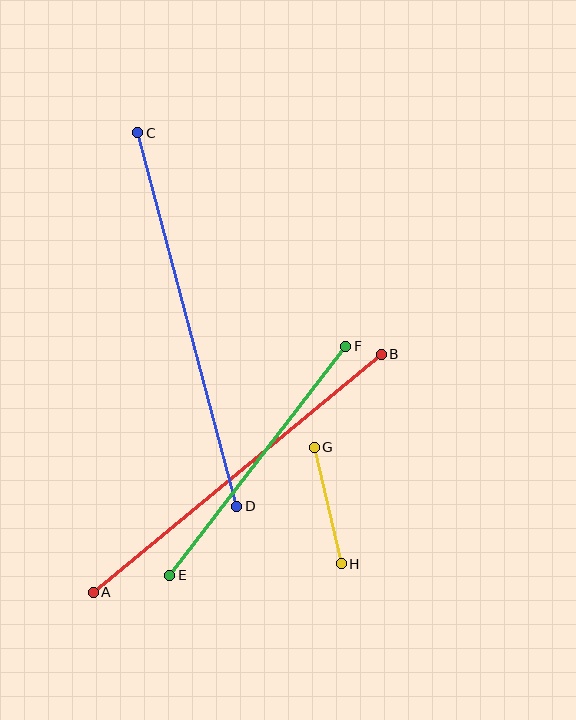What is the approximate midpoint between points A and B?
The midpoint is at approximately (237, 473) pixels.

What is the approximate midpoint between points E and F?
The midpoint is at approximately (258, 461) pixels.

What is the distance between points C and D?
The distance is approximately 387 pixels.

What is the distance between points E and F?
The distance is approximately 289 pixels.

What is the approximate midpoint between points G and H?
The midpoint is at approximately (328, 506) pixels.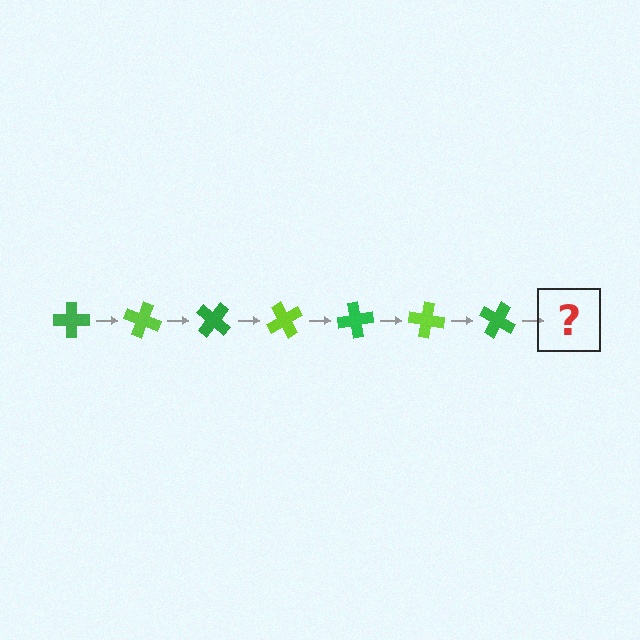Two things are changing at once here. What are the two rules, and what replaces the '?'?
The two rules are that it rotates 20 degrees each step and the color cycles through green and lime. The '?' should be a lime cross, rotated 140 degrees from the start.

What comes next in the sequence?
The next element should be a lime cross, rotated 140 degrees from the start.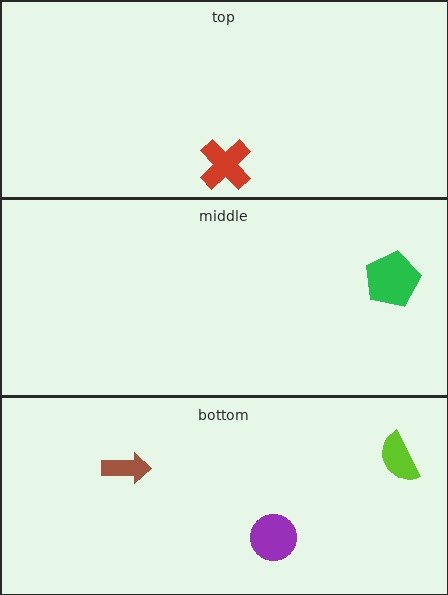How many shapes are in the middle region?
1.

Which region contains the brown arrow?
The bottom region.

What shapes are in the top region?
The red cross.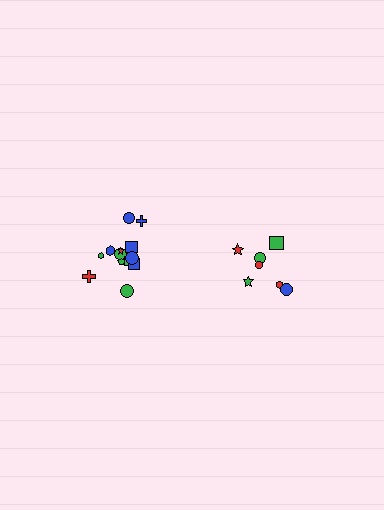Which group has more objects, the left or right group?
The left group.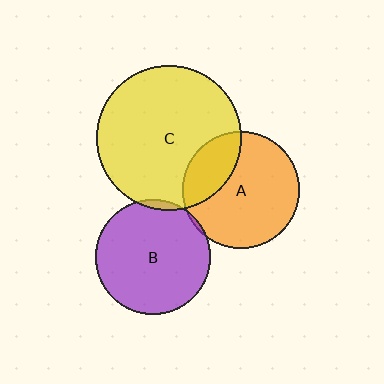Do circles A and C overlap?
Yes.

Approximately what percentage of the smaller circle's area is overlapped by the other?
Approximately 25%.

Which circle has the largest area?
Circle C (yellow).